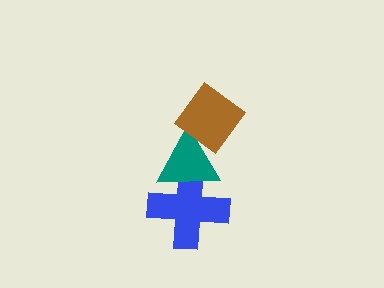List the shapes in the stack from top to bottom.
From top to bottom: the brown diamond, the teal triangle, the blue cross.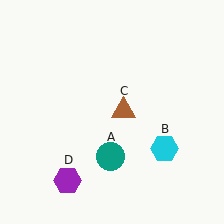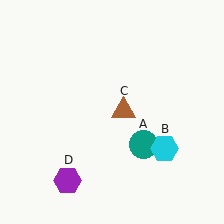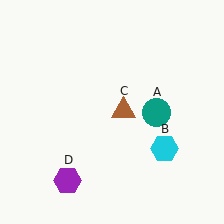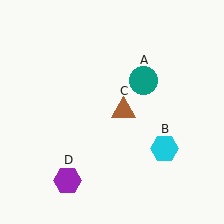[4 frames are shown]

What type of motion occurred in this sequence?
The teal circle (object A) rotated counterclockwise around the center of the scene.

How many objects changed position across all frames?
1 object changed position: teal circle (object A).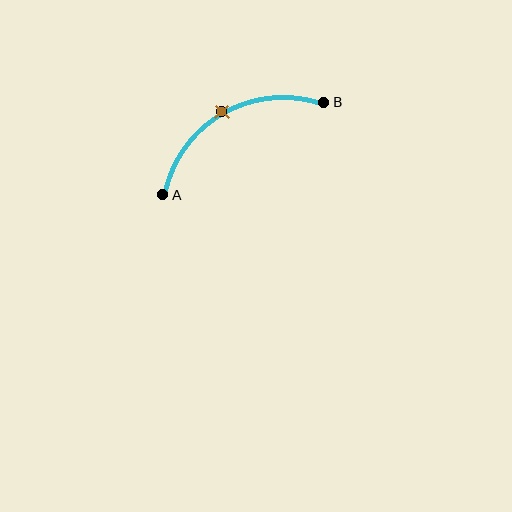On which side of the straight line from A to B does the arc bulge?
The arc bulges above the straight line connecting A and B.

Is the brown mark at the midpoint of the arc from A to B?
Yes. The brown mark lies on the arc at equal arc-length from both A and B — it is the arc midpoint.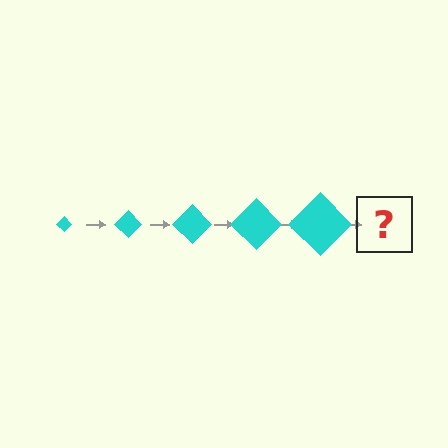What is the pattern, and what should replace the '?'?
The pattern is that the diamond gets progressively larger each step. The '?' should be a cyan diamond, larger than the previous one.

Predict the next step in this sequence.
The next step is a cyan diamond, larger than the previous one.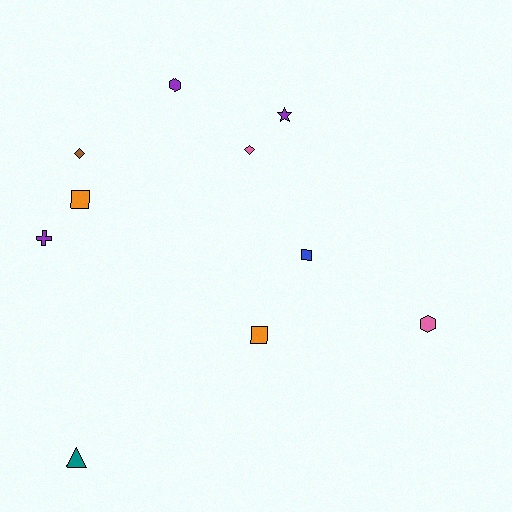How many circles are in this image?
There are no circles.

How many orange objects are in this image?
There are 2 orange objects.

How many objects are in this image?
There are 10 objects.